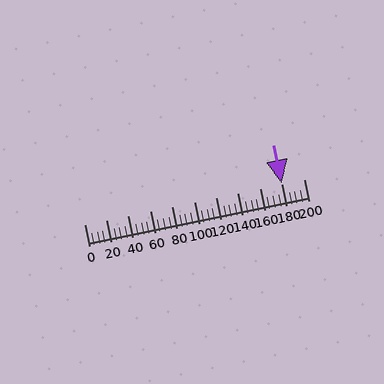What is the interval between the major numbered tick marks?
The major tick marks are spaced 20 units apart.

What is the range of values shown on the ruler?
The ruler shows values from 0 to 200.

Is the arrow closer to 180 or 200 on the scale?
The arrow is closer to 180.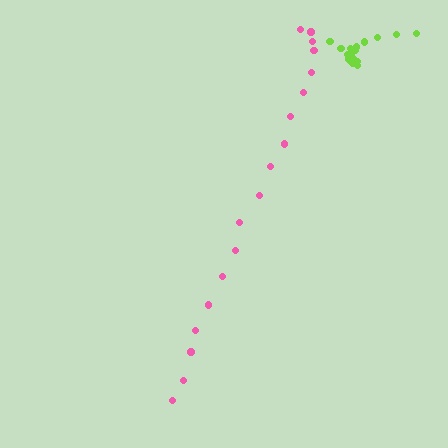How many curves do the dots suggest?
There are 2 distinct paths.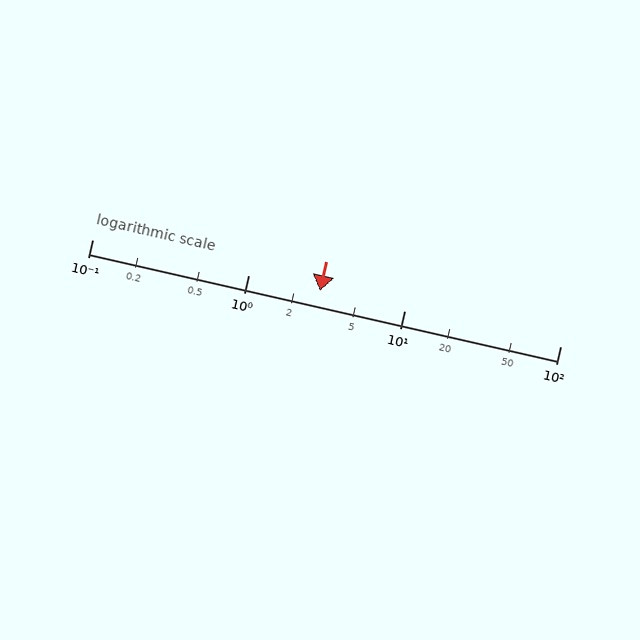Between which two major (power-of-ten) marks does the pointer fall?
The pointer is between 1 and 10.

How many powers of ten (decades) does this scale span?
The scale spans 3 decades, from 0.1 to 100.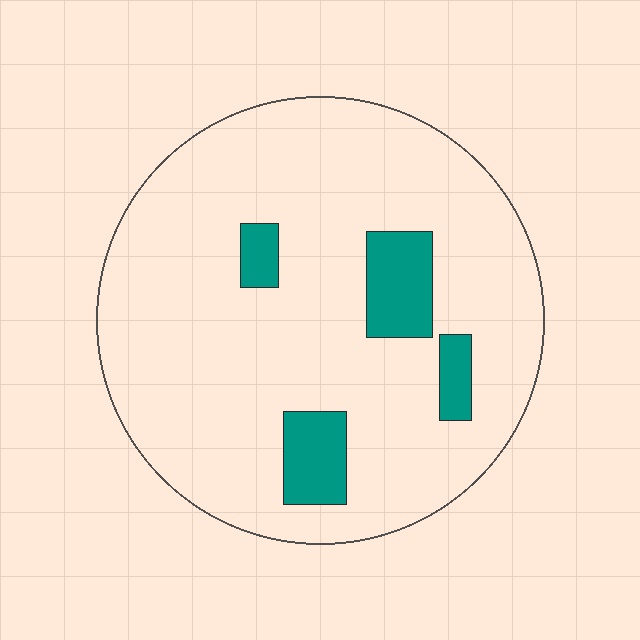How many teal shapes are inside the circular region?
4.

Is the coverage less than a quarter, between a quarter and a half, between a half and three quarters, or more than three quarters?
Less than a quarter.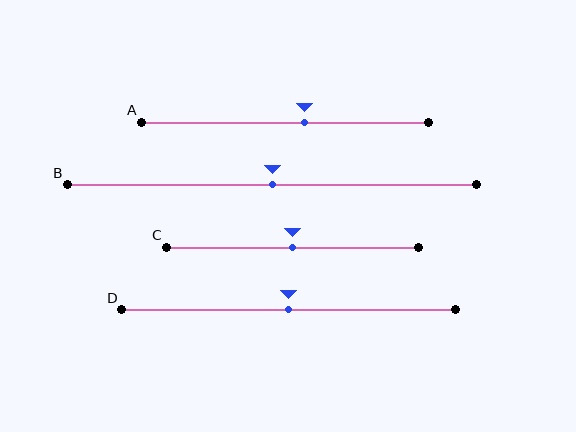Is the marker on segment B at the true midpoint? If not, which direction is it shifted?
Yes, the marker on segment B is at the true midpoint.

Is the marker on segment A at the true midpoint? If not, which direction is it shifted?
No, the marker on segment A is shifted to the right by about 7% of the segment length.